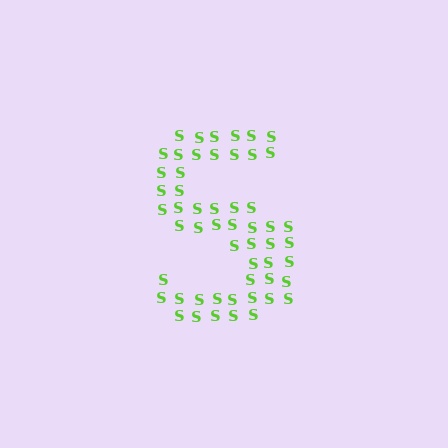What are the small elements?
The small elements are letter S's.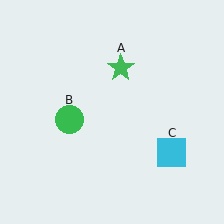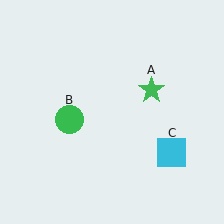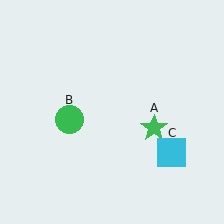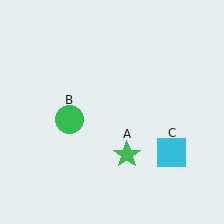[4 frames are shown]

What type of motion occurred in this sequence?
The green star (object A) rotated clockwise around the center of the scene.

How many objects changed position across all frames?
1 object changed position: green star (object A).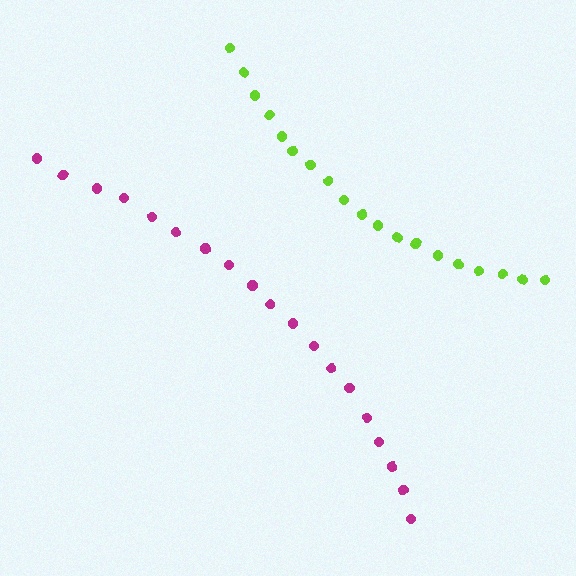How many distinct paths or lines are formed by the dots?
There are 2 distinct paths.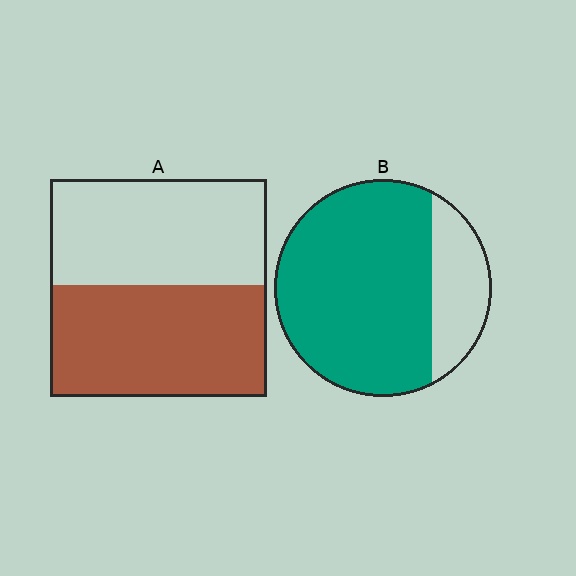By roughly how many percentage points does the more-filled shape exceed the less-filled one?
By roughly 25 percentage points (B over A).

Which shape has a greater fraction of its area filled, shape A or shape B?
Shape B.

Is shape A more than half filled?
Roughly half.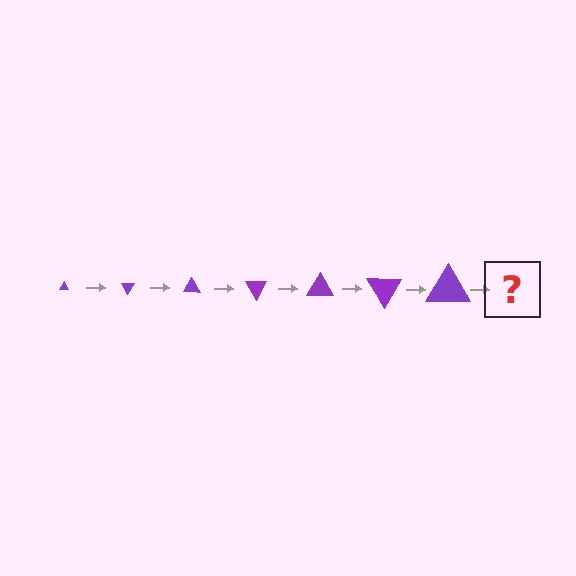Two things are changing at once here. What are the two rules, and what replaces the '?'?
The two rules are that the triangle grows larger each step and it rotates 60 degrees each step. The '?' should be a triangle, larger than the previous one and rotated 420 degrees from the start.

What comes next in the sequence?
The next element should be a triangle, larger than the previous one and rotated 420 degrees from the start.